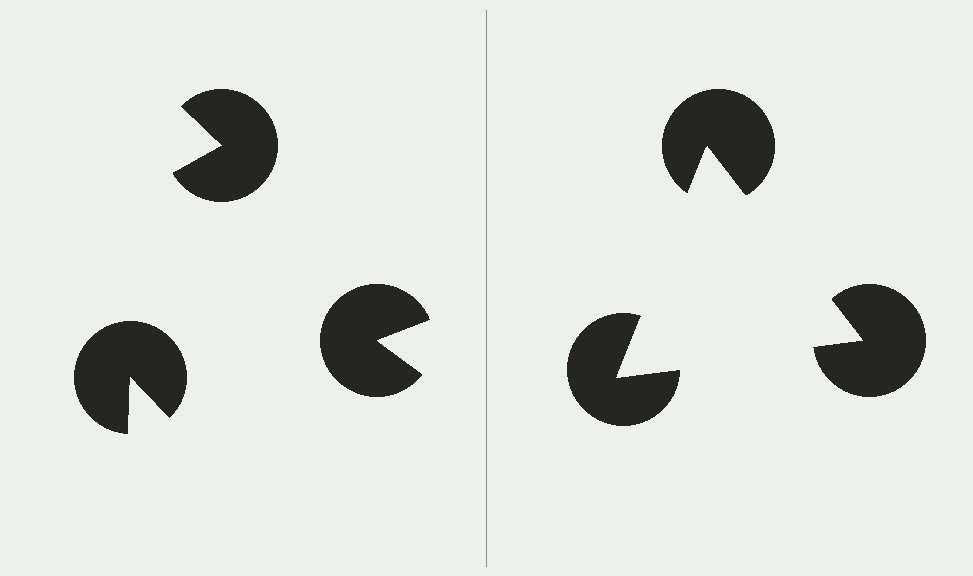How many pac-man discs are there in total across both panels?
6 — 3 on each side.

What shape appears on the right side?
An illusory triangle.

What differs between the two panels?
The pac-man discs are positioned identically on both sides; only the wedge orientations differ. On the right they align to a triangle; on the left they are misaligned.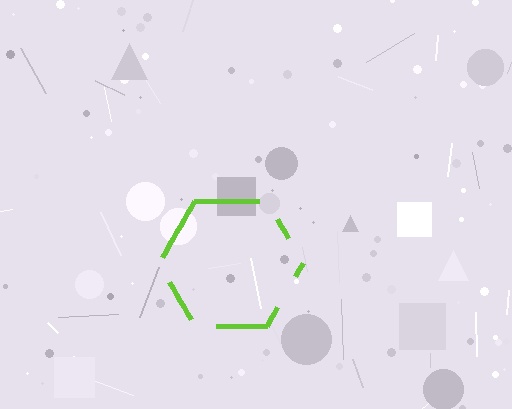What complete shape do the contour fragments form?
The contour fragments form a hexagon.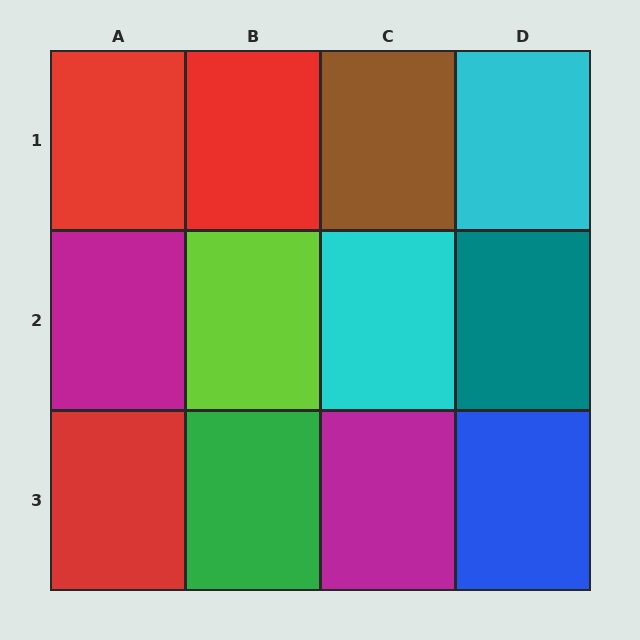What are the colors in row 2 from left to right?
Magenta, lime, cyan, teal.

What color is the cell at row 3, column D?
Blue.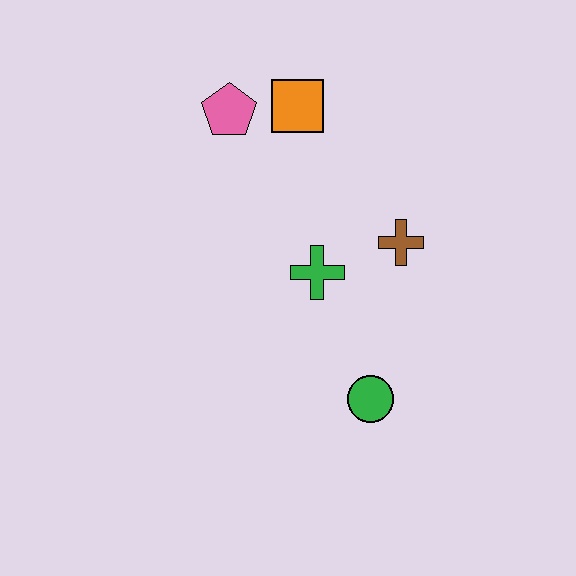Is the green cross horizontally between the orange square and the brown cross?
Yes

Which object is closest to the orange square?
The pink pentagon is closest to the orange square.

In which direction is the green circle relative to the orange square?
The green circle is below the orange square.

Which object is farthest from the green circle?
The pink pentagon is farthest from the green circle.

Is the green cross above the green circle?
Yes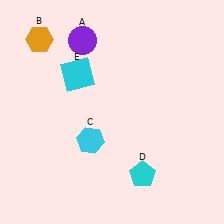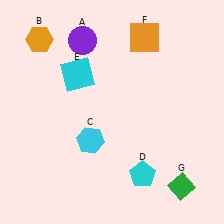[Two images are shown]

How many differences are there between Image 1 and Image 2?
There are 2 differences between the two images.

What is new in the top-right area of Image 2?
An orange square (F) was added in the top-right area of Image 2.